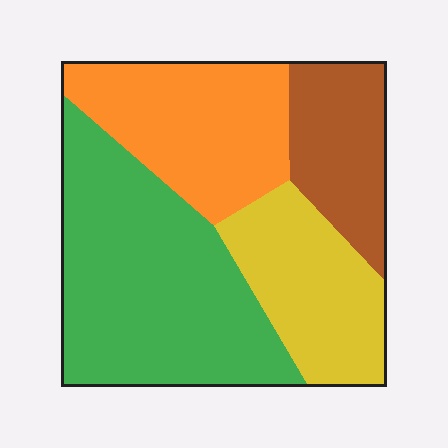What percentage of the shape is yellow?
Yellow takes up about one fifth (1/5) of the shape.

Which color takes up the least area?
Brown, at roughly 15%.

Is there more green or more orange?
Green.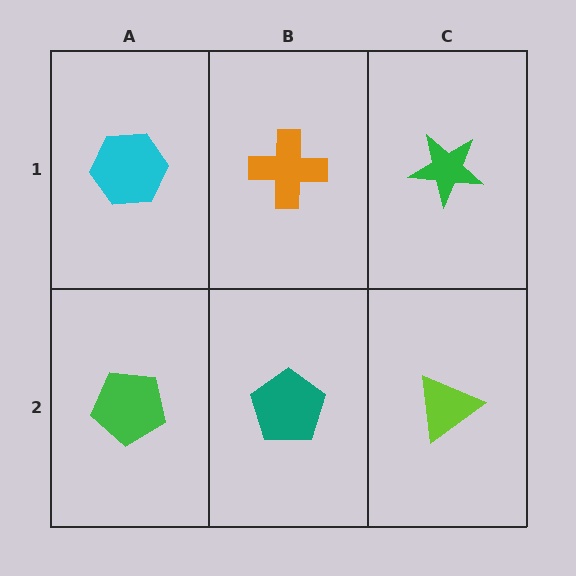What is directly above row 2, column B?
An orange cross.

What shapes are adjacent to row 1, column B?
A teal pentagon (row 2, column B), a cyan hexagon (row 1, column A), a green star (row 1, column C).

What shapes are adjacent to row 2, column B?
An orange cross (row 1, column B), a green pentagon (row 2, column A), a lime triangle (row 2, column C).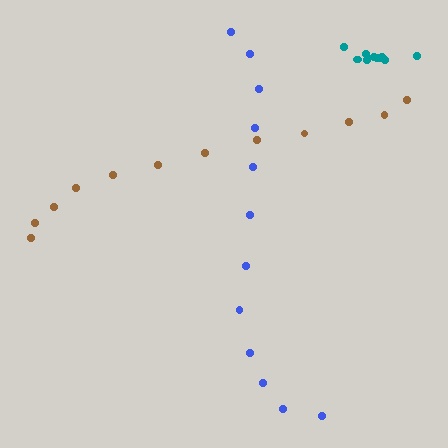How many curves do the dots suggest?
There are 3 distinct paths.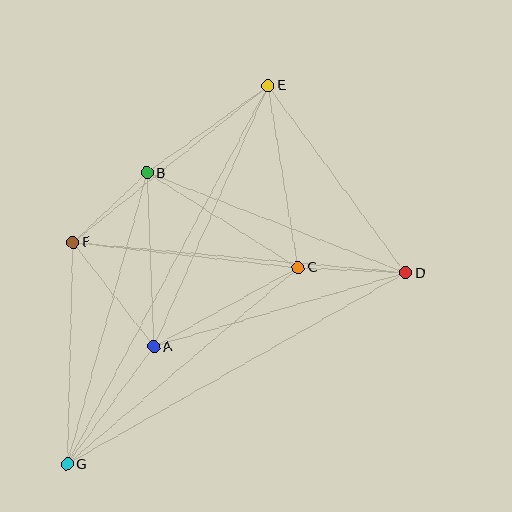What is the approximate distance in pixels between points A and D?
The distance between A and D is approximately 262 pixels.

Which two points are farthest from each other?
Points E and G are farthest from each other.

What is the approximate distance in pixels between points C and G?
The distance between C and G is approximately 303 pixels.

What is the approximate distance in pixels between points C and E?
The distance between C and E is approximately 184 pixels.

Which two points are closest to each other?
Points B and F are closest to each other.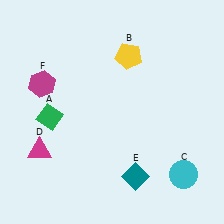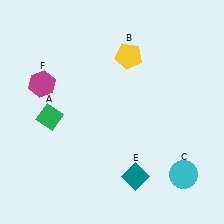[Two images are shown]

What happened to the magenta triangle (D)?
The magenta triangle (D) was removed in Image 2. It was in the bottom-left area of Image 1.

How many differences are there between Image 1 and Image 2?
There is 1 difference between the two images.